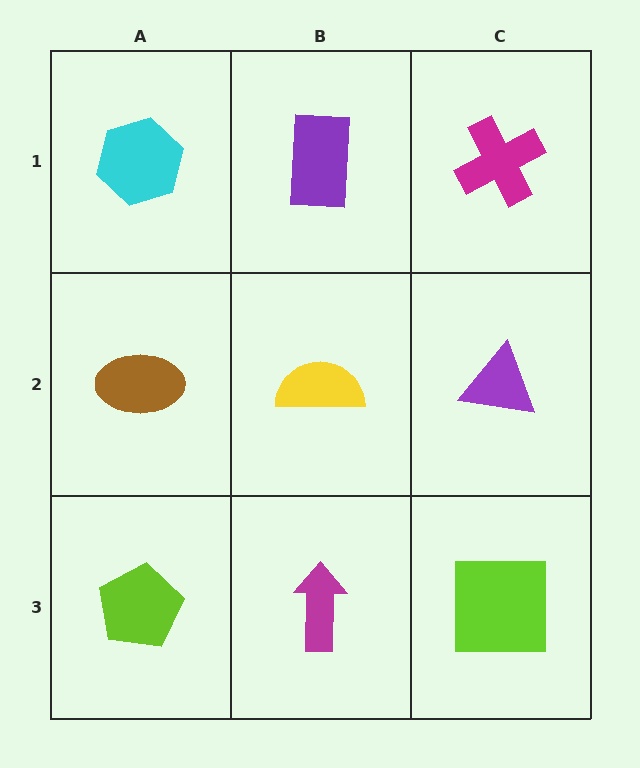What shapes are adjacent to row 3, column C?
A purple triangle (row 2, column C), a magenta arrow (row 3, column B).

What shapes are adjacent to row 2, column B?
A purple rectangle (row 1, column B), a magenta arrow (row 3, column B), a brown ellipse (row 2, column A), a purple triangle (row 2, column C).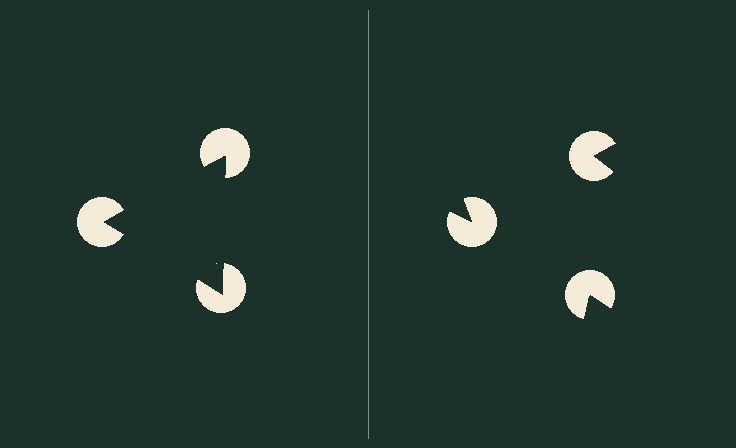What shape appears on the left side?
An illusory triangle.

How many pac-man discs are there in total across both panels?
6 — 3 on each side.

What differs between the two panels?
The pac-man discs are positioned identically on both sides; only the wedge orientations differ. On the left they align to a triangle; on the right they are misaligned.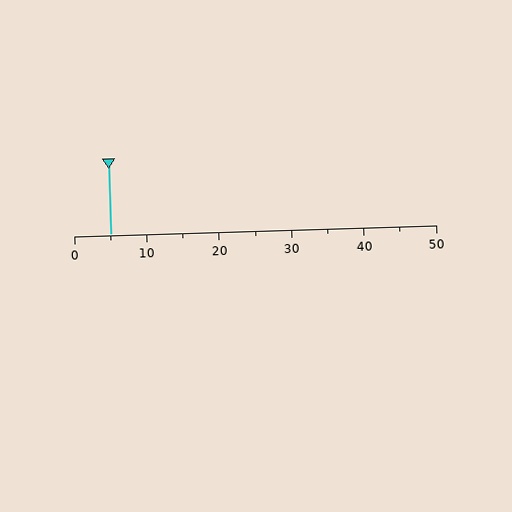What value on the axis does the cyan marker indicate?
The marker indicates approximately 5.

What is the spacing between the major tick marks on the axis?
The major ticks are spaced 10 apart.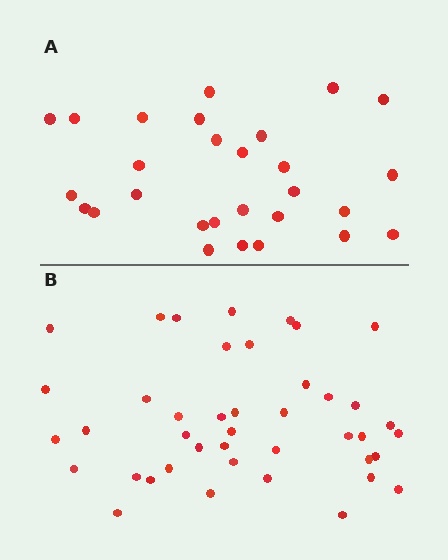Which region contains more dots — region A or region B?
Region B (the bottom region) has more dots.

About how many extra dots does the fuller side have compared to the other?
Region B has approximately 15 more dots than region A.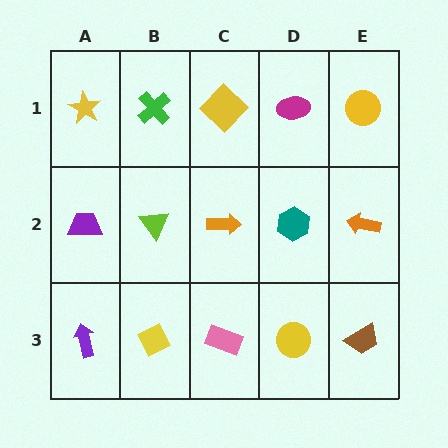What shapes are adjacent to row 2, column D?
A magenta ellipse (row 1, column D), a yellow circle (row 3, column D), an orange arrow (row 2, column C), an orange arrow (row 2, column E).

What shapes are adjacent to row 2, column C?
A yellow diamond (row 1, column C), a pink rectangle (row 3, column C), a lime triangle (row 2, column B), a teal hexagon (row 2, column D).